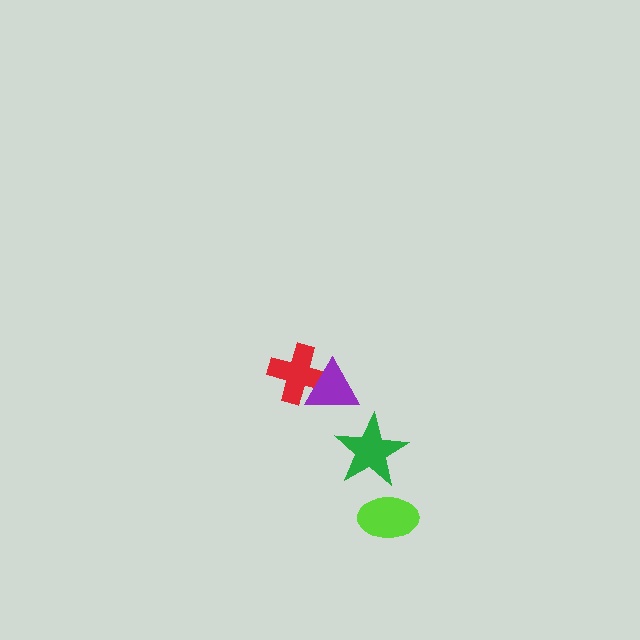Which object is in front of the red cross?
The purple triangle is in front of the red cross.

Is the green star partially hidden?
No, no other shape covers it.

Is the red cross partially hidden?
Yes, it is partially covered by another shape.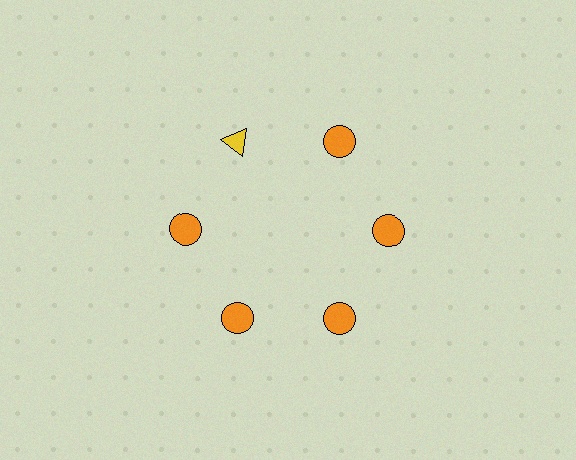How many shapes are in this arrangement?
There are 6 shapes arranged in a ring pattern.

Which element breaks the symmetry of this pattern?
The yellow triangle at roughly the 11 o'clock position breaks the symmetry. All other shapes are orange circles.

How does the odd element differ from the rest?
It differs in both color (yellow instead of orange) and shape (triangle instead of circle).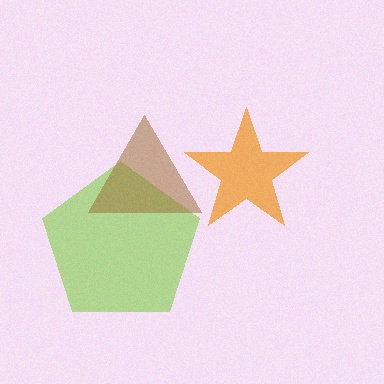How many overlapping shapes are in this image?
There are 3 overlapping shapes in the image.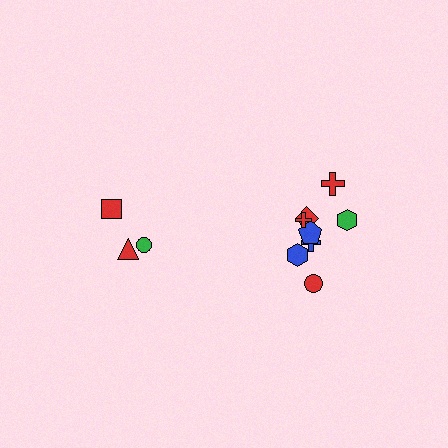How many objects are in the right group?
There are 8 objects.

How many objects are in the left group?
There are 3 objects.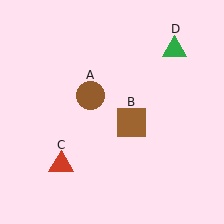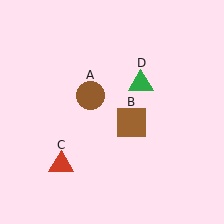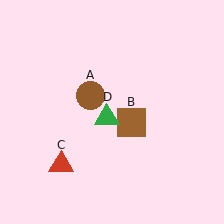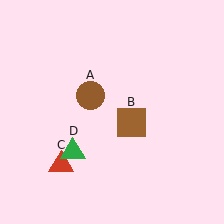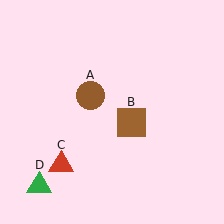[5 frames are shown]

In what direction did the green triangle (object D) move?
The green triangle (object D) moved down and to the left.